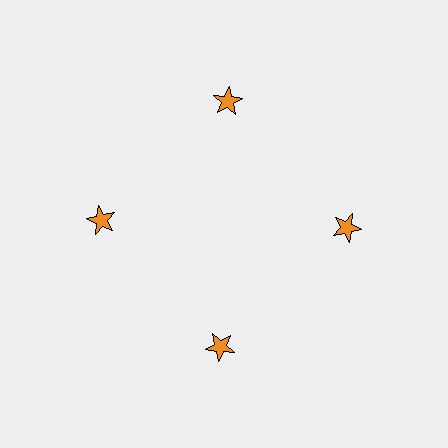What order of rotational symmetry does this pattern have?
This pattern has 4-fold rotational symmetry.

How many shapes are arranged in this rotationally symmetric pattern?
There are 4 shapes, arranged in 4 groups of 1.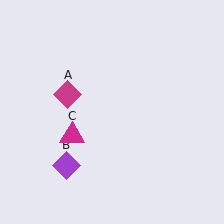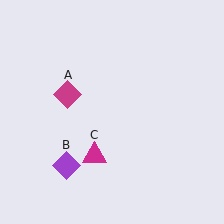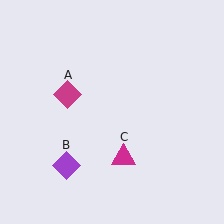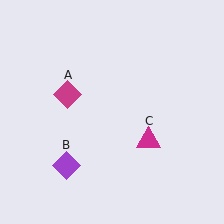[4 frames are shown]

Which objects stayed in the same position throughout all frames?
Magenta diamond (object A) and purple diamond (object B) remained stationary.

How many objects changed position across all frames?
1 object changed position: magenta triangle (object C).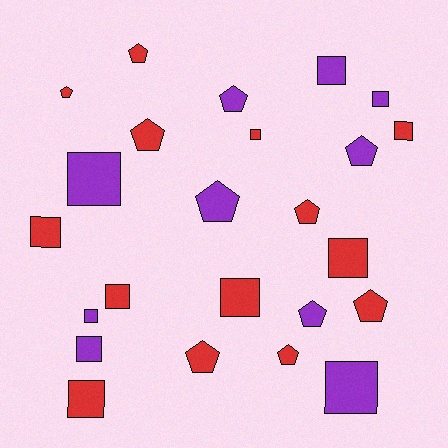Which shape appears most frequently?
Square, with 13 objects.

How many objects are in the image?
There are 24 objects.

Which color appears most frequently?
Red, with 14 objects.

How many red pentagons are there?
There are 7 red pentagons.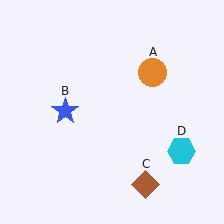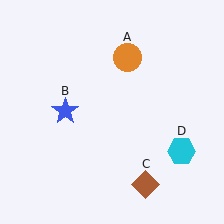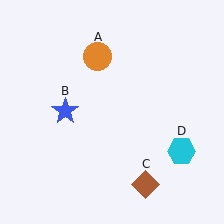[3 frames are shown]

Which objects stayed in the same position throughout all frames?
Blue star (object B) and brown diamond (object C) and cyan hexagon (object D) remained stationary.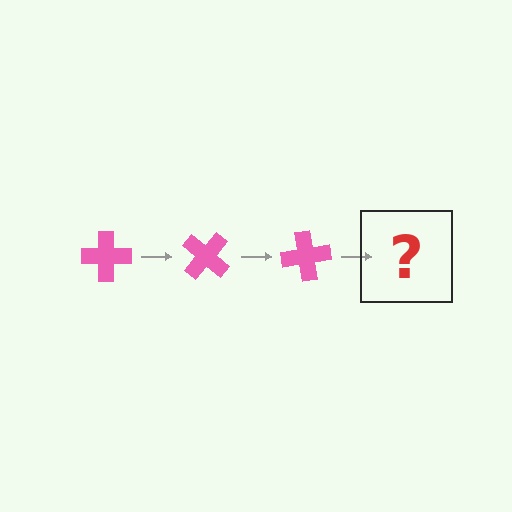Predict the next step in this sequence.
The next step is a pink cross rotated 120 degrees.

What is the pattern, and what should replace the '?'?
The pattern is that the cross rotates 40 degrees each step. The '?' should be a pink cross rotated 120 degrees.